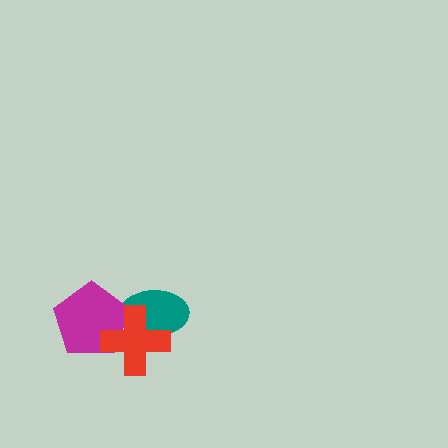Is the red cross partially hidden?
No, no other shape covers it.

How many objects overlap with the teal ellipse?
2 objects overlap with the teal ellipse.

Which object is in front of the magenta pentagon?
The red cross is in front of the magenta pentagon.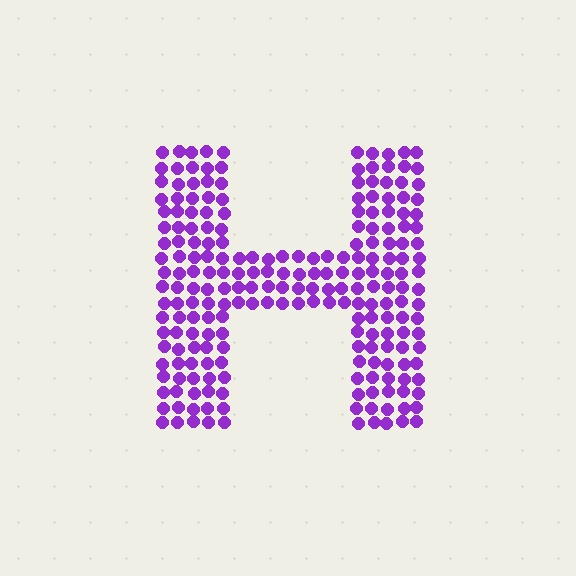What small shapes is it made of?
It is made of small circles.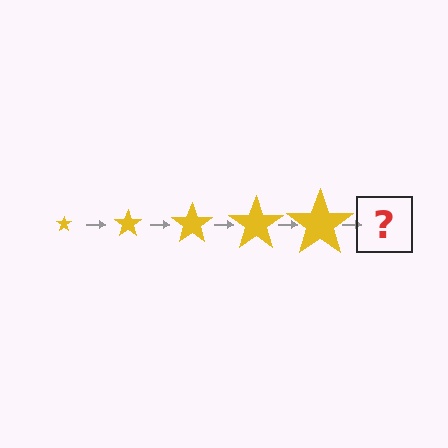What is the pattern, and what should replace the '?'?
The pattern is that the star gets progressively larger each step. The '?' should be a yellow star, larger than the previous one.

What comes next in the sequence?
The next element should be a yellow star, larger than the previous one.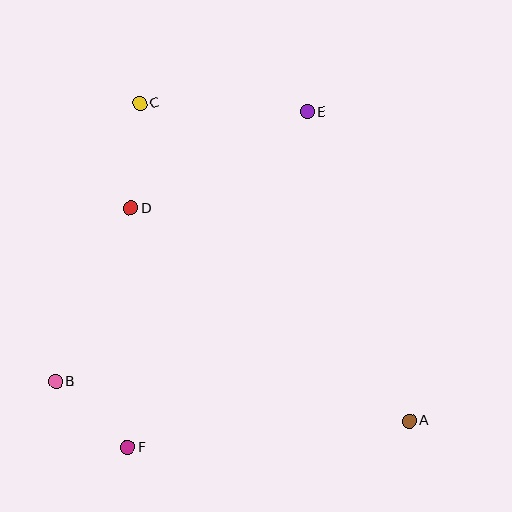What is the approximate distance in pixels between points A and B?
The distance between A and B is approximately 356 pixels.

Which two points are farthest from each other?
Points A and C are farthest from each other.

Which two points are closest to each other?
Points B and F are closest to each other.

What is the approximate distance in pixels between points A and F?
The distance between A and F is approximately 283 pixels.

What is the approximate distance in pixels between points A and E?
The distance between A and E is approximately 326 pixels.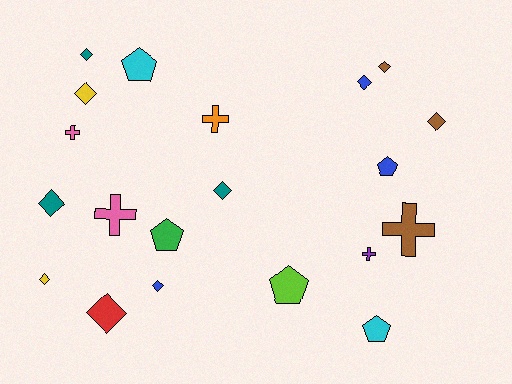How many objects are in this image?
There are 20 objects.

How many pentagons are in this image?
There are 5 pentagons.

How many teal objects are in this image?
There are 3 teal objects.